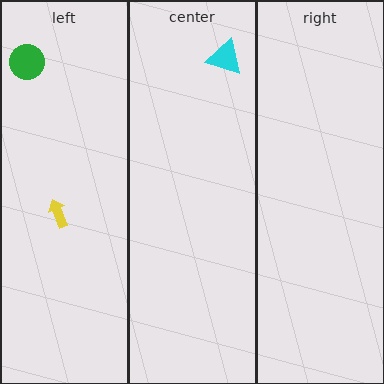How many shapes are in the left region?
2.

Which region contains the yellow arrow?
The left region.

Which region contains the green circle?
The left region.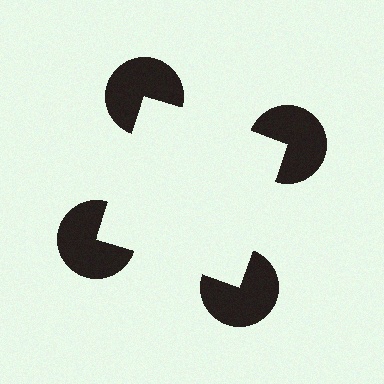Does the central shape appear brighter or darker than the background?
It typically appears slightly brighter than the background, even though no actual brightness change is drawn.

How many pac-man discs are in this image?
There are 4 — one at each vertex of the illusory square.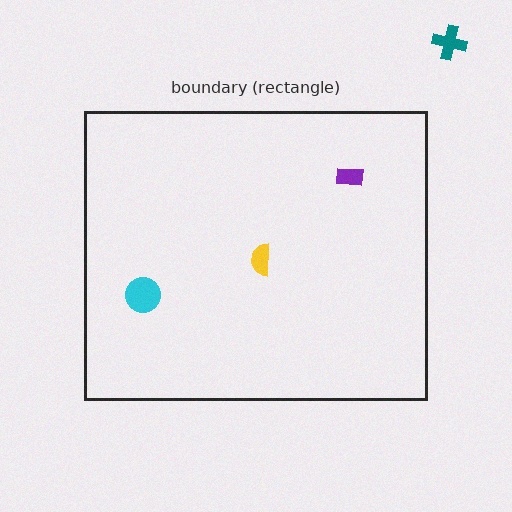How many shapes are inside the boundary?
3 inside, 1 outside.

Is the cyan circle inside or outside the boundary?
Inside.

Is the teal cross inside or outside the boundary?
Outside.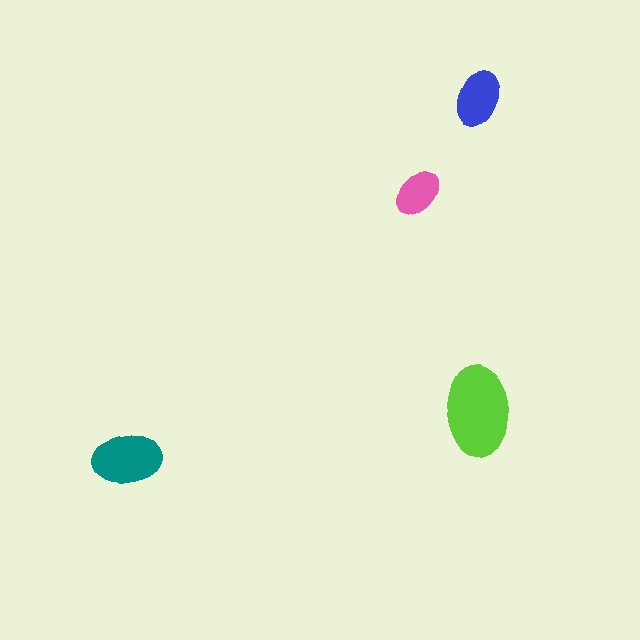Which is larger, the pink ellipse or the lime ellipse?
The lime one.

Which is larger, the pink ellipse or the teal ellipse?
The teal one.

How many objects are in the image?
There are 4 objects in the image.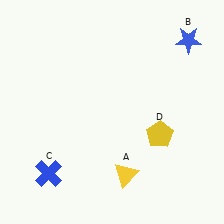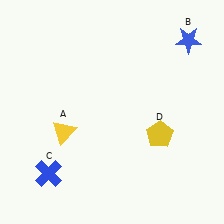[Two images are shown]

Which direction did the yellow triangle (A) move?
The yellow triangle (A) moved left.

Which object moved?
The yellow triangle (A) moved left.